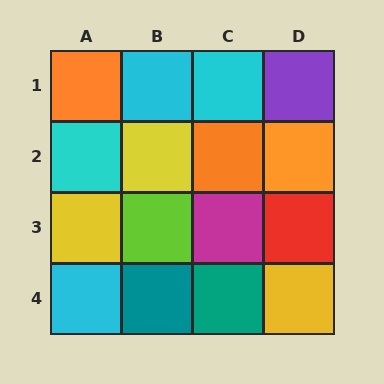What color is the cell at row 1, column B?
Cyan.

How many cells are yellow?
3 cells are yellow.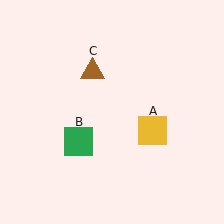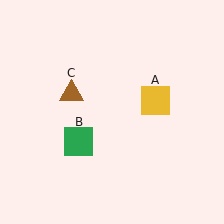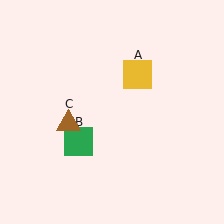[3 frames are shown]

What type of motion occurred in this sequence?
The yellow square (object A), brown triangle (object C) rotated counterclockwise around the center of the scene.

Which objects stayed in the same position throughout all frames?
Green square (object B) remained stationary.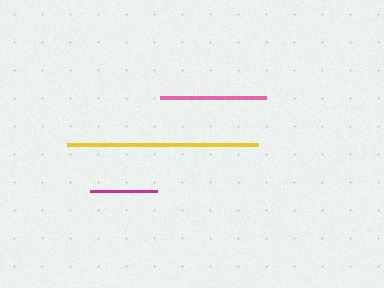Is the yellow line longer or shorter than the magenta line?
The yellow line is longer than the magenta line.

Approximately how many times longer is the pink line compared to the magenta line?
The pink line is approximately 1.6 times the length of the magenta line.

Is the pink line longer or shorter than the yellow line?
The yellow line is longer than the pink line.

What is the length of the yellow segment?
The yellow segment is approximately 192 pixels long.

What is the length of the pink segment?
The pink segment is approximately 105 pixels long.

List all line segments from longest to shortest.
From longest to shortest: yellow, pink, magenta.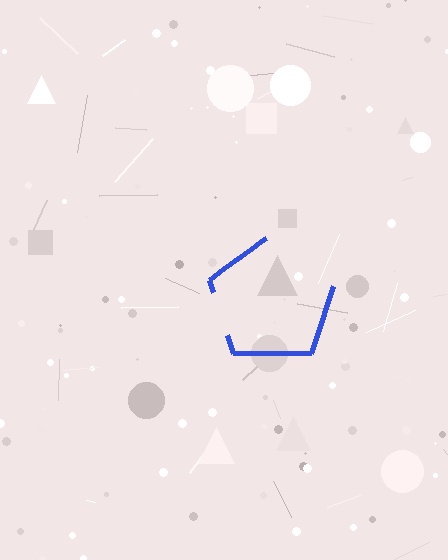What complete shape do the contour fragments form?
The contour fragments form a pentagon.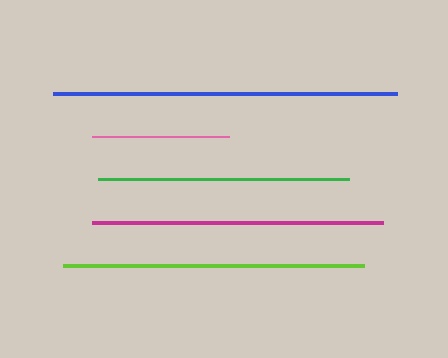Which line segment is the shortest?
The pink line is the shortest at approximately 136 pixels.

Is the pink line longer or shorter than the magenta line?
The magenta line is longer than the pink line.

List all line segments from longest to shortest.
From longest to shortest: blue, lime, magenta, green, pink.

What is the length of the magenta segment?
The magenta segment is approximately 291 pixels long.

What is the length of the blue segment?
The blue segment is approximately 344 pixels long.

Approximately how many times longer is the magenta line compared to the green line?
The magenta line is approximately 1.2 times the length of the green line.